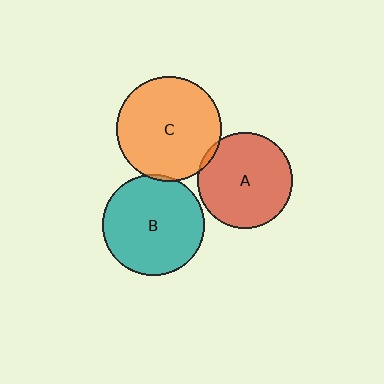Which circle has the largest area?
Circle C (orange).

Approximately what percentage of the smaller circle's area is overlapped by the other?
Approximately 5%.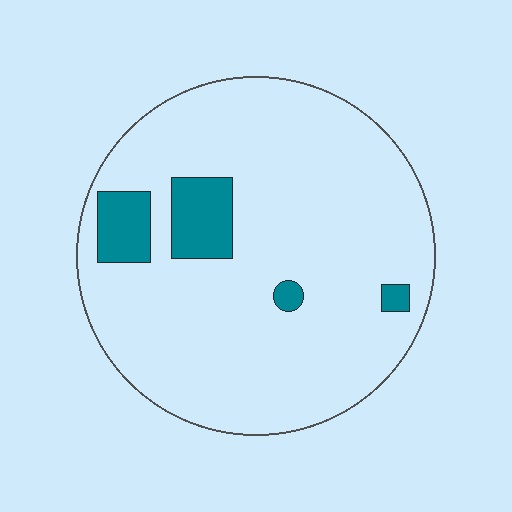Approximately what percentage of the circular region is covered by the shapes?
Approximately 10%.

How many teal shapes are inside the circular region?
4.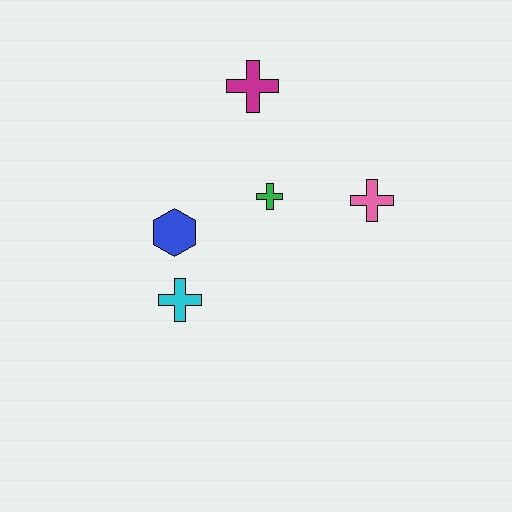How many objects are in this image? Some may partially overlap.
There are 5 objects.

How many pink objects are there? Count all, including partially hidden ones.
There is 1 pink object.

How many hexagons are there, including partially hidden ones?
There is 1 hexagon.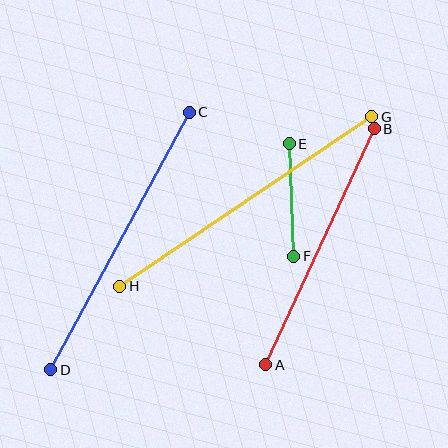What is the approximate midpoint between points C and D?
The midpoint is at approximately (120, 241) pixels.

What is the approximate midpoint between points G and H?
The midpoint is at approximately (246, 201) pixels.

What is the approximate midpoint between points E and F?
The midpoint is at approximately (292, 200) pixels.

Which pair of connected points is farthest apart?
Points G and H are farthest apart.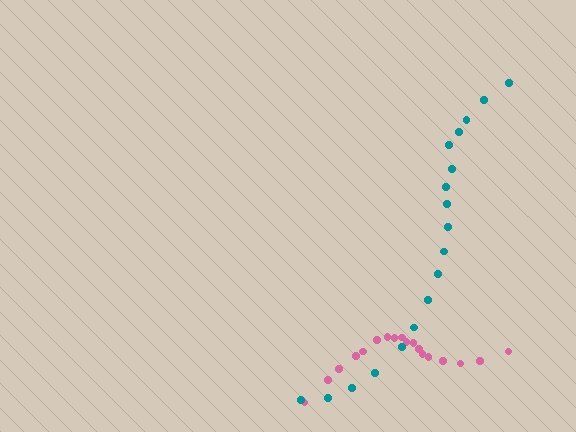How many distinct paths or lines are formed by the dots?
There are 2 distinct paths.